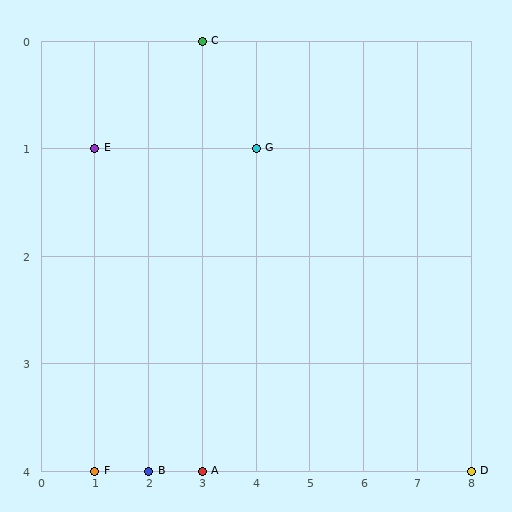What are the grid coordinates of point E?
Point E is at grid coordinates (1, 1).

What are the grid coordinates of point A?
Point A is at grid coordinates (3, 4).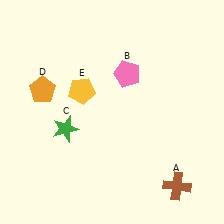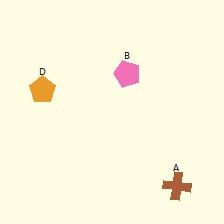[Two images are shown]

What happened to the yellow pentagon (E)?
The yellow pentagon (E) was removed in Image 2. It was in the top-left area of Image 1.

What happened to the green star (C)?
The green star (C) was removed in Image 2. It was in the bottom-left area of Image 1.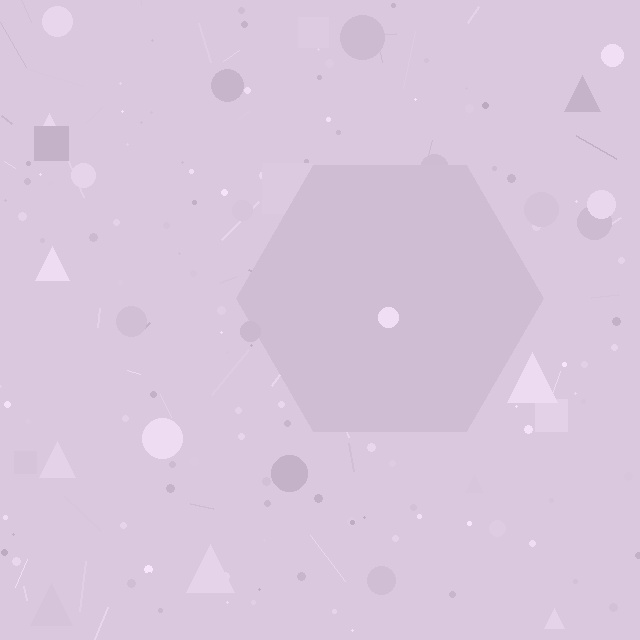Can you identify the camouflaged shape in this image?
The camouflaged shape is a hexagon.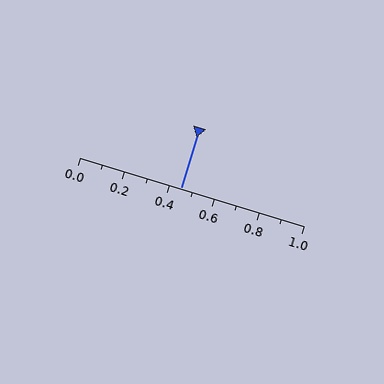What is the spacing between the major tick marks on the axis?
The major ticks are spaced 0.2 apart.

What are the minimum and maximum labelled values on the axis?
The axis runs from 0.0 to 1.0.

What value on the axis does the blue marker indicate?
The marker indicates approximately 0.45.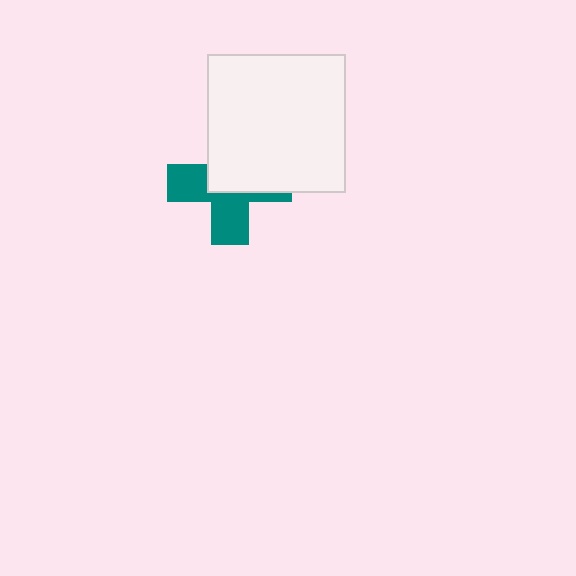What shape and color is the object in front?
The object in front is a white square.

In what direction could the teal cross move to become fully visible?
The teal cross could move toward the lower-left. That would shift it out from behind the white square entirely.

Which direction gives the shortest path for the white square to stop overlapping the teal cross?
Moving toward the upper-right gives the shortest separation.